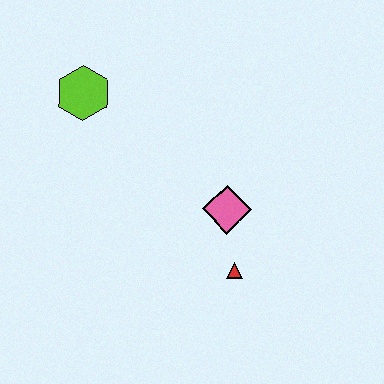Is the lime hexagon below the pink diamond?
No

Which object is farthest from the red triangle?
The lime hexagon is farthest from the red triangle.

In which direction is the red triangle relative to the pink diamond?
The red triangle is below the pink diamond.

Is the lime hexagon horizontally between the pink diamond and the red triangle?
No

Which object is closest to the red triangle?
The pink diamond is closest to the red triangle.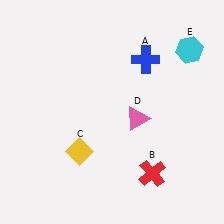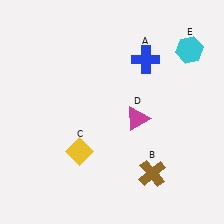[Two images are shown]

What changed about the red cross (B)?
In Image 1, B is red. In Image 2, it changed to brown.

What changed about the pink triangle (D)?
In Image 1, D is pink. In Image 2, it changed to magenta.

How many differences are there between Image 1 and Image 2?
There are 2 differences between the two images.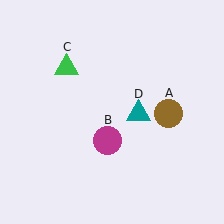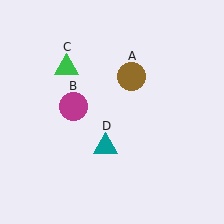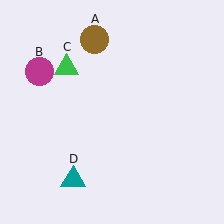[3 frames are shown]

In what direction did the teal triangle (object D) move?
The teal triangle (object D) moved down and to the left.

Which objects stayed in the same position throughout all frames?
Green triangle (object C) remained stationary.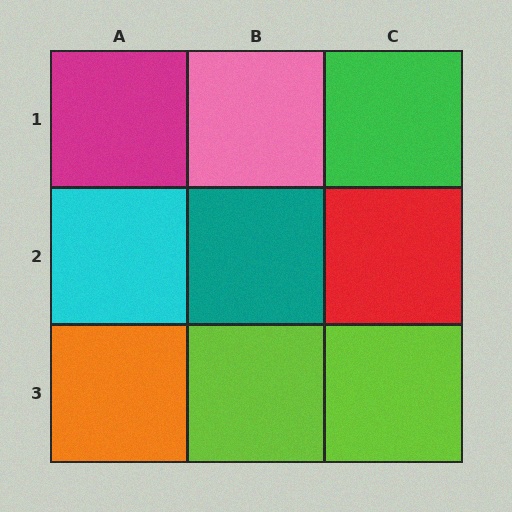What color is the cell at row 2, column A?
Cyan.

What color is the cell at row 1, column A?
Magenta.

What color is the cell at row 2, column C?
Red.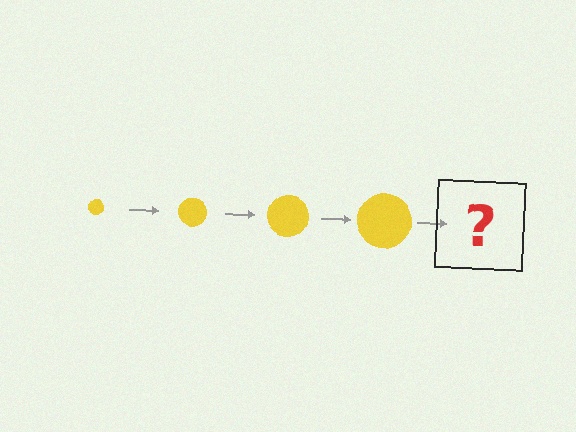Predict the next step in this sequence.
The next step is a yellow circle, larger than the previous one.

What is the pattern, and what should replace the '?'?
The pattern is that the circle gets progressively larger each step. The '?' should be a yellow circle, larger than the previous one.